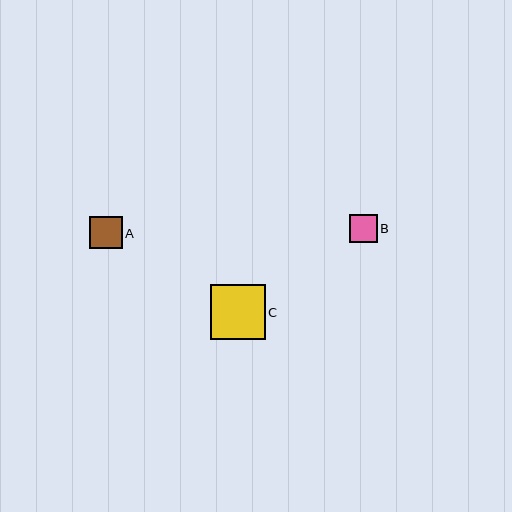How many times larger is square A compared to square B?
Square A is approximately 1.2 times the size of square B.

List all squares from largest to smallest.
From largest to smallest: C, A, B.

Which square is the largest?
Square C is the largest with a size of approximately 55 pixels.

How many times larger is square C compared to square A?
Square C is approximately 1.7 times the size of square A.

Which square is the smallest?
Square B is the smallest with a size of approximately 28 pixels.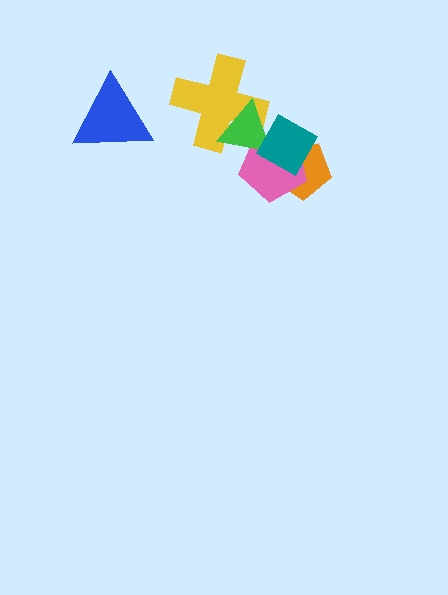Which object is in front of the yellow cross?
The green triangle is in front of the yellow cross.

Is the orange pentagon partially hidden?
Yes, it is partially covered by another shape.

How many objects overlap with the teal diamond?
3 objects overlap with the teal diamond.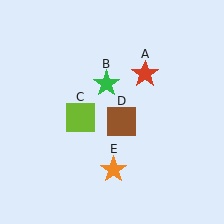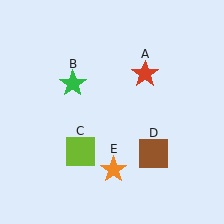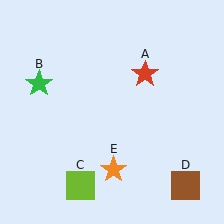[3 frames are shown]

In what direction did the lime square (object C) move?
The lime square (object C) moved down.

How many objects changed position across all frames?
3 objects changed position: green star (object B), lime square (object C), brown square (object D).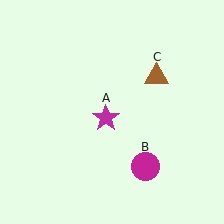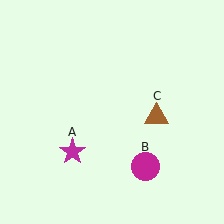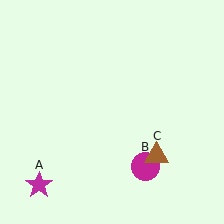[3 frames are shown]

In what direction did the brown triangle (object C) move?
The brown triangle (object C) moved down.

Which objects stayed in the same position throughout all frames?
Magenta circle (object B) remained stationary.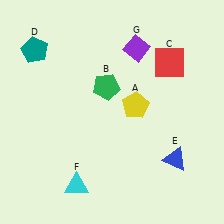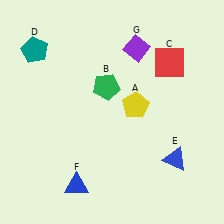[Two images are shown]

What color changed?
The triangle (F) changed from cyan in Image 1 to blue in Image 2.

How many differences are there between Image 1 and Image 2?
There is 1 difference between the two images.